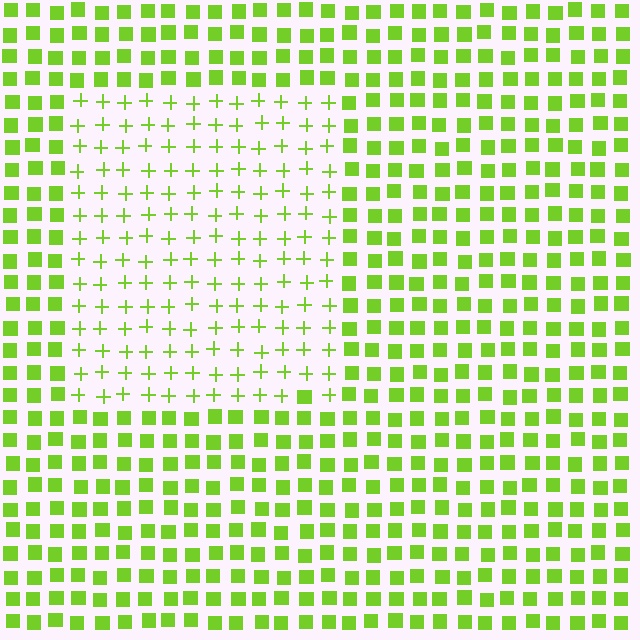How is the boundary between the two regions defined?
The boundary is defined by a change in element shape: plus signs inside vs. squares outside. All elements share the same color and spacing.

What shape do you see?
I see a rectangle.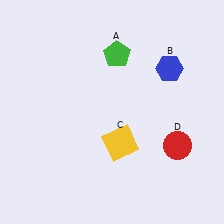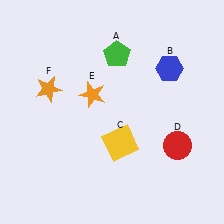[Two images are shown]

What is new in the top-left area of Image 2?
An orange star (F) was added in the top-left area of Image 2.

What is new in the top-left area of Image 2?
An orange star (E) was added in the top-left area of Image 2.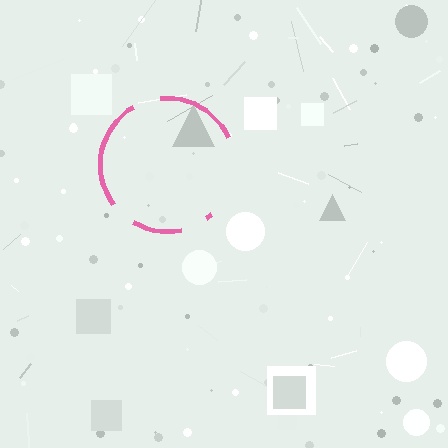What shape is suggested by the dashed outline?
The dashed outline suggests a circle.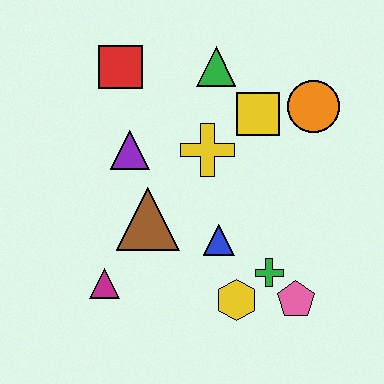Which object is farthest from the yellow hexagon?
The red square is farthest from the yellow hexagon.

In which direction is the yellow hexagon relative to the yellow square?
The yellow hexagon is below the yellow square.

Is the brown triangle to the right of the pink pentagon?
No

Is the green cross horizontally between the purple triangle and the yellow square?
No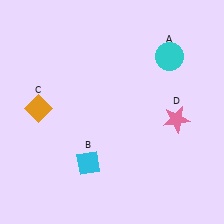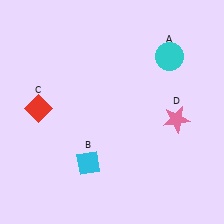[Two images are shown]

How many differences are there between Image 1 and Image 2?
There is 1 difference between the two images.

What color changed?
The diamond (C) changed from orange in Image 1 to red in Image 2.